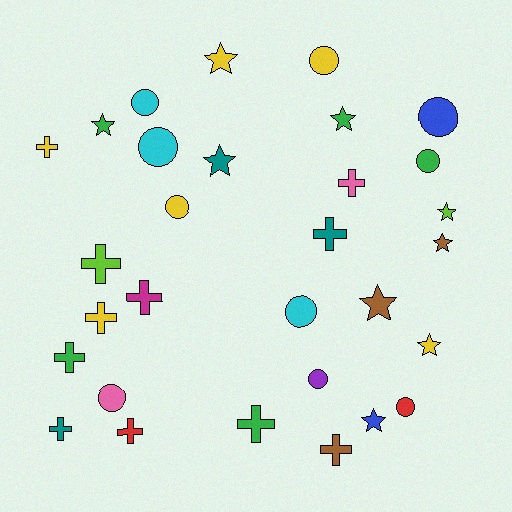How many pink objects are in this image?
There are 2 pink objects.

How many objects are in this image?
There are 30 objects.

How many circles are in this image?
There are 10 circles.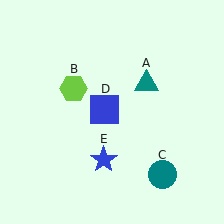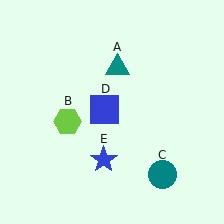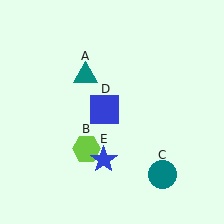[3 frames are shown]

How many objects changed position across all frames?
2 objects changed position: teal triangle (object A), lime hexagon (object B).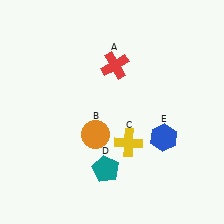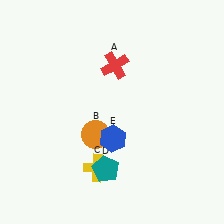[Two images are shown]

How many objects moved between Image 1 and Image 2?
2 objects moved between the two images.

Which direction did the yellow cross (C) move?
The yellow cross (C) moved left.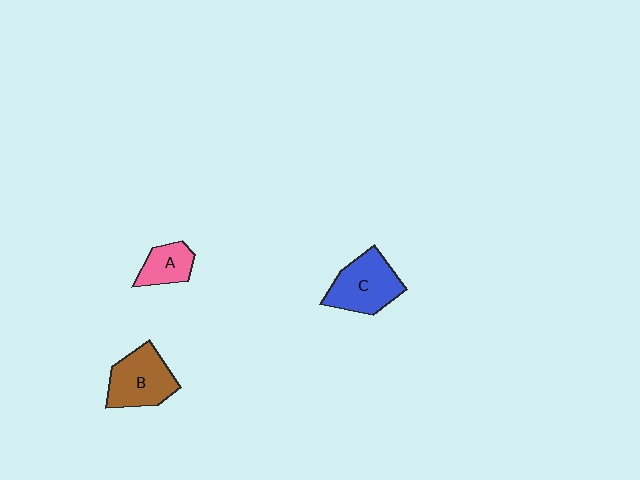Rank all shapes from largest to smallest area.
From largest to smallest: C (blue), B (brown), A (pink).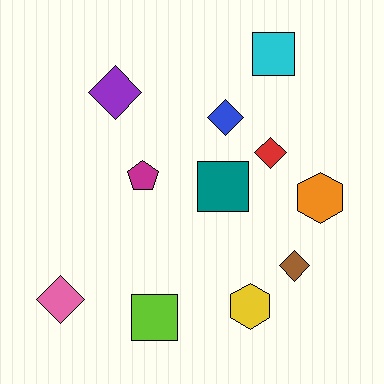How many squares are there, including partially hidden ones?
There are 3 squares.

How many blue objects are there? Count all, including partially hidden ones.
There is 1 blue object.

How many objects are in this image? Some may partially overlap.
There are 11 objects.